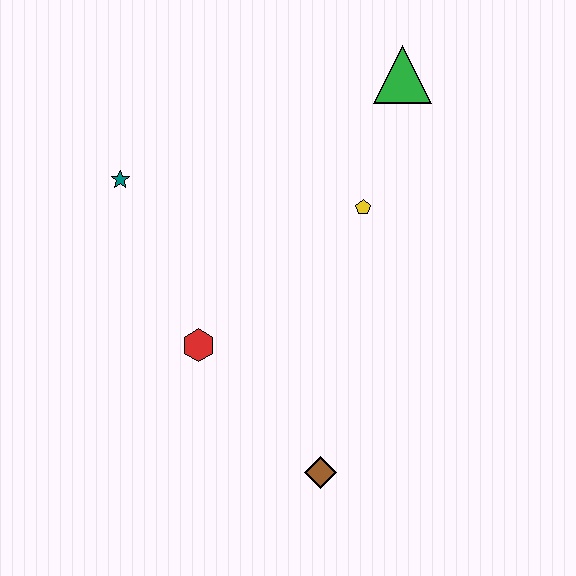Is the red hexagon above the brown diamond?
Yes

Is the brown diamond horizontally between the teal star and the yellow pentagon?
Yes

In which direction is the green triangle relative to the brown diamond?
The green triangle is above the brown diamond.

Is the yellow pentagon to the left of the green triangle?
Yes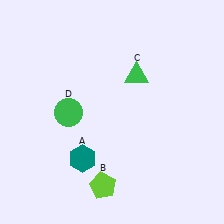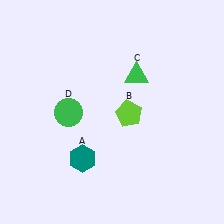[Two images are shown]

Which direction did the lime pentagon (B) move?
The lime pentagon (B) moved up.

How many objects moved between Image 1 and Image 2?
1 object moved between the two images.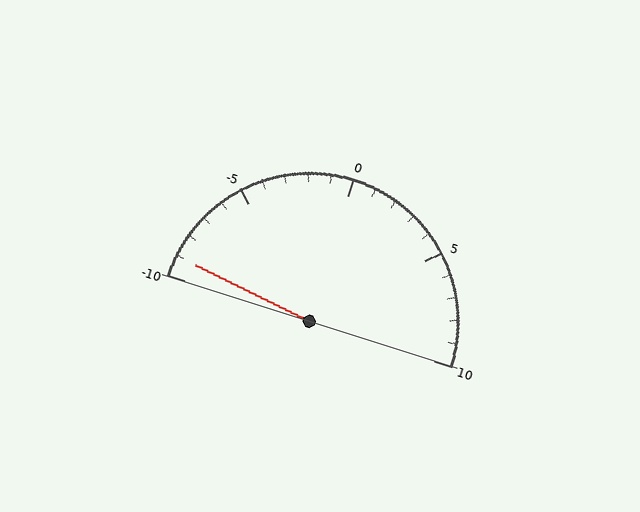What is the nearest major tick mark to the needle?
The nearest major tick mark is -10.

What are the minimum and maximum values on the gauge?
The gauge ranges from -10 to 10.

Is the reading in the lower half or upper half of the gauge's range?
The reading is in the lower half of the range (-10 to 10).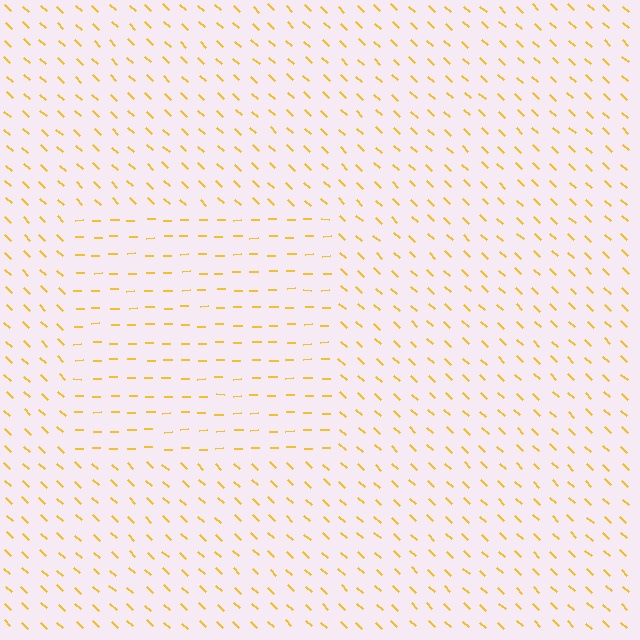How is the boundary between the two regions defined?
The boundary is defined purely by a change in line orientation (approximately 45 degrees difference). All lines are the same color and thickness.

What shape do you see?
I see a rectangle.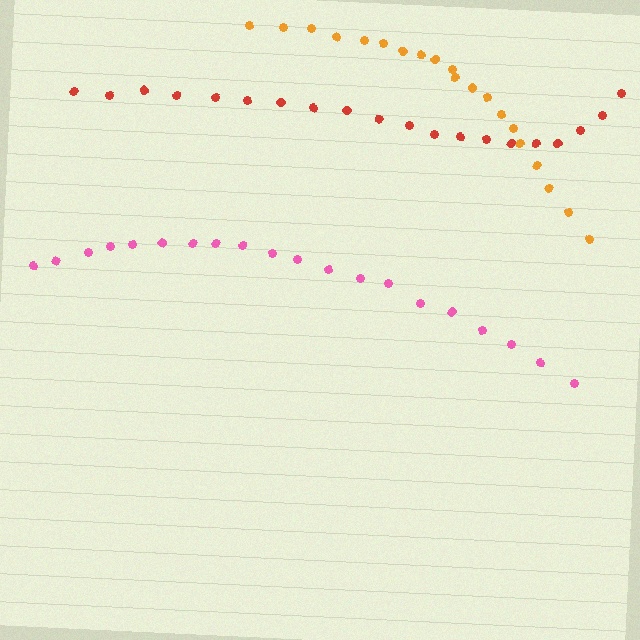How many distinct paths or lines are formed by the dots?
There are 3 distinct paths.